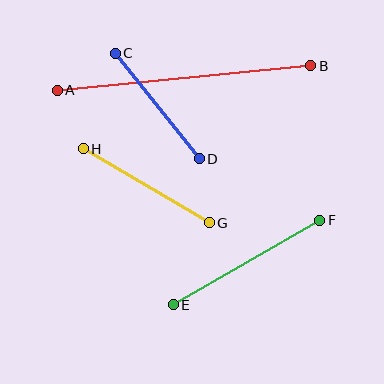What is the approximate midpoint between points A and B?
The midpoint is at approximately (184, 78) pixels.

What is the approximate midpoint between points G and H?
The midpoint is at approximately (146, 186) pixels.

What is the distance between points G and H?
The distance is approximately 146 pixels.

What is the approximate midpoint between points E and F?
The midpoint is at approximately (246, 263) pixels.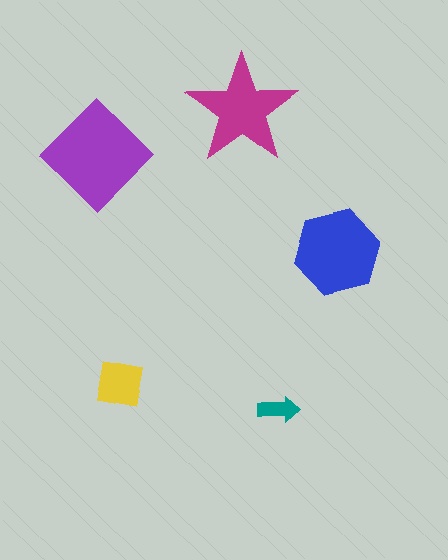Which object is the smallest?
The teal arrow.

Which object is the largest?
The purple diamond.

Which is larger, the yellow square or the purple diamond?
The purple diamond.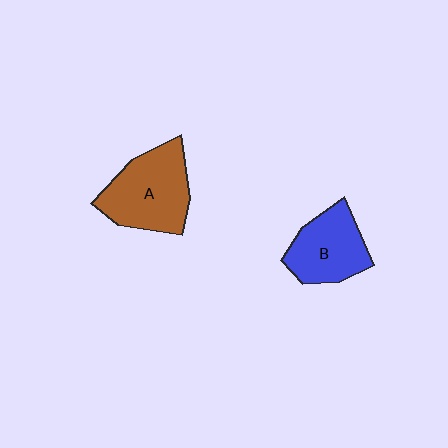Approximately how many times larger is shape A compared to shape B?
Approximately 1.3 times.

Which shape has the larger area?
Shape A (brown).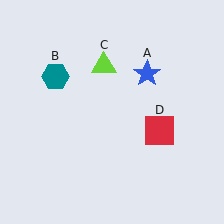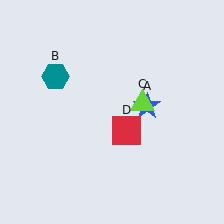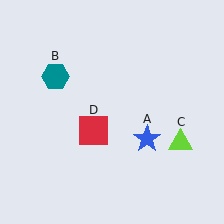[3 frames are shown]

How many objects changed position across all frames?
3 objects changed position: blue star (object A), lime triangle (object C), red square (object D).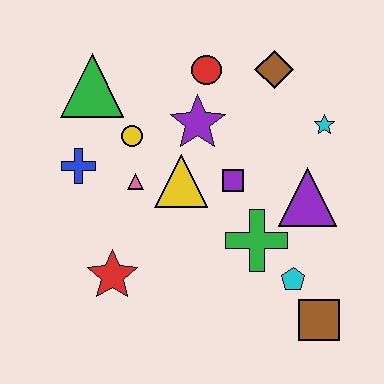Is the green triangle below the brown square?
No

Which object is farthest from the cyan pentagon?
The green triangle is farthest from the cyan pentagon.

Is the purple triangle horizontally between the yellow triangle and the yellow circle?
No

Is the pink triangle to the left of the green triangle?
No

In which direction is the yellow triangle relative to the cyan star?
The yellow triangle is to the left of the cyan star.